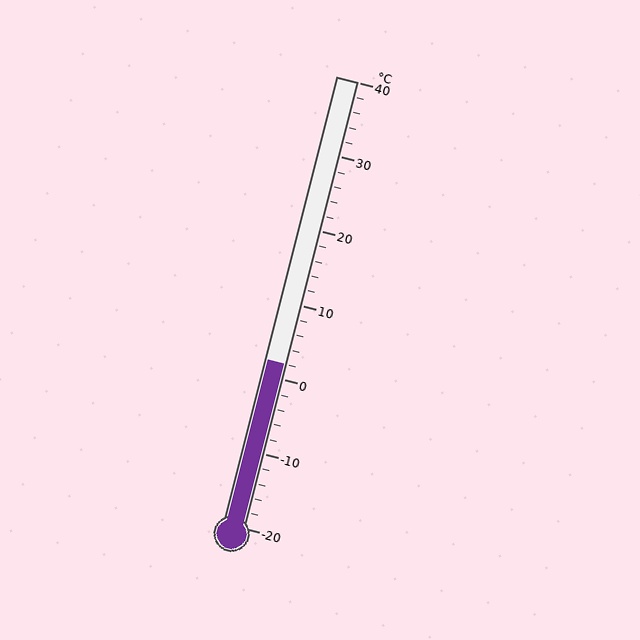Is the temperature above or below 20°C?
The temperature is below 20°C.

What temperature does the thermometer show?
The thermometer shows approximately 2°C.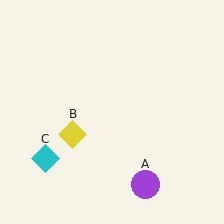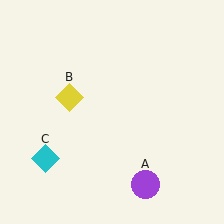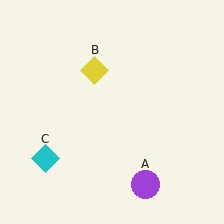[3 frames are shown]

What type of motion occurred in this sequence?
The yellow diamond (object B) rotated clockwise around the center of the scene.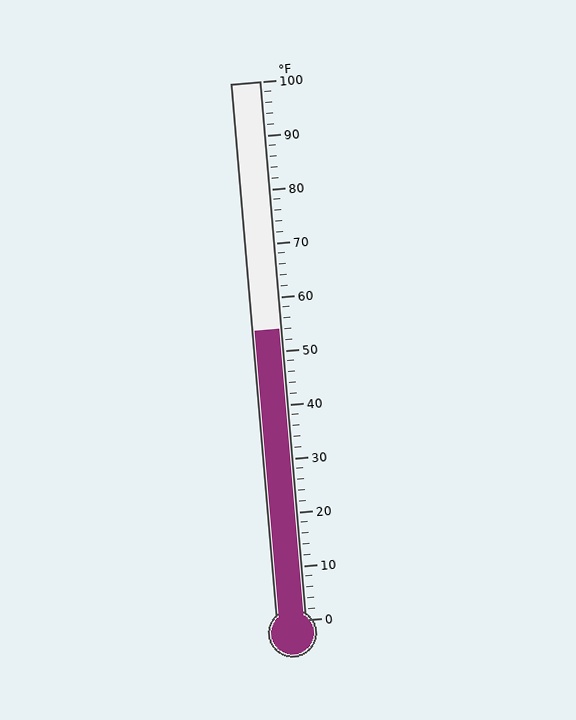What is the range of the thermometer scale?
The thermometer scale ranges from 0°F to 100°F.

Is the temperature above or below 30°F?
The temperature is above 30°F.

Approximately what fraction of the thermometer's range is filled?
The thermometer is filled to approximately 55% of its range.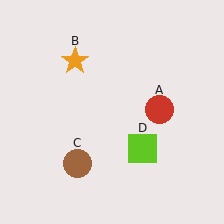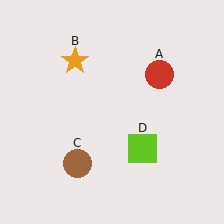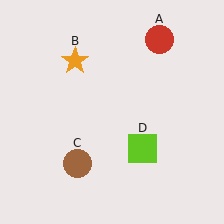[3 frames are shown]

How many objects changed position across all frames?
1 object changed position: red circle (object A).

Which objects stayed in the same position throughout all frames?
Orange star (object B) and brown circle (object C) and lime square (object D) remained stationary.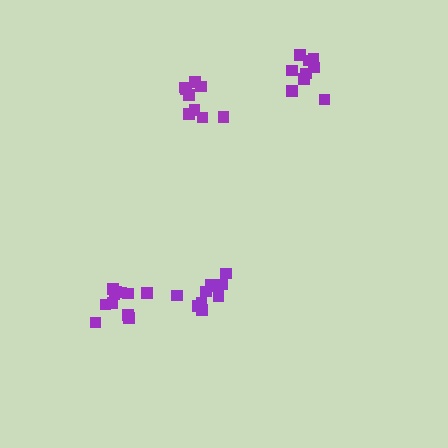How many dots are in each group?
Group 1: 10 dots, Group 2: 9 dots, Group 3: 11 dots, Group 4: 9 dots (39 total).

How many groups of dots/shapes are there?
There are 4 groups.